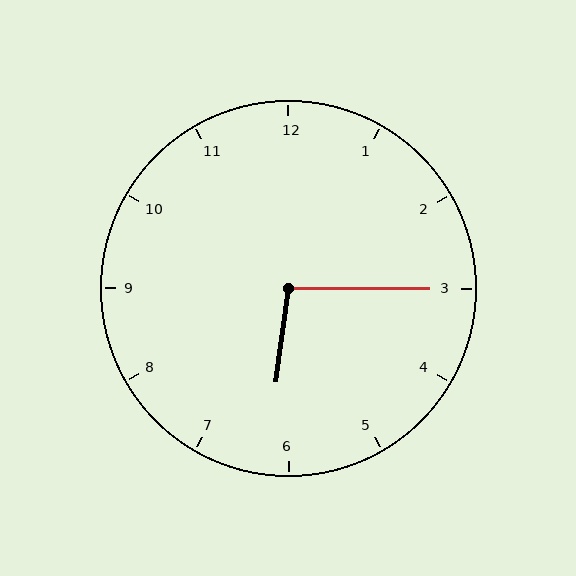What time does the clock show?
6:15.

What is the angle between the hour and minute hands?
Approximately 98 degrees.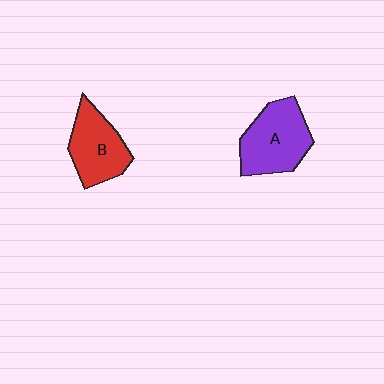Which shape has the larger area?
Shape A (purple).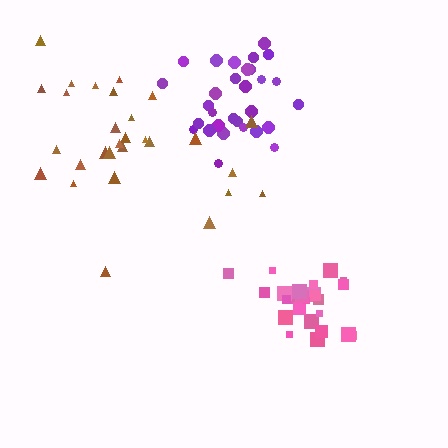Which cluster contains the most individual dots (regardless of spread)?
Purple (30).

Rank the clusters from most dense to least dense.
pink, purple, brown.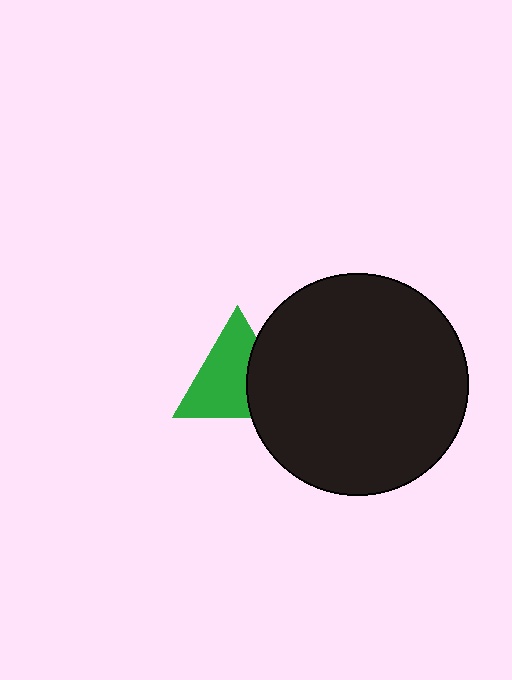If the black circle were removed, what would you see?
You would see the complete green triangle.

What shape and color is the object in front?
The object in front is a black circle.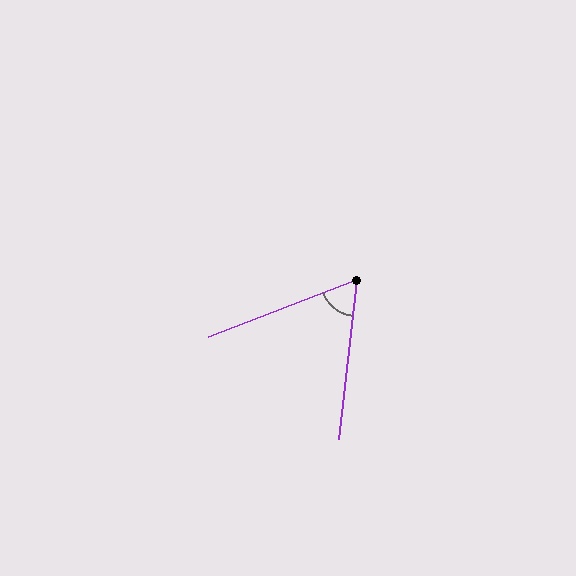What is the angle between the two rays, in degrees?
Approximately 63 degrees.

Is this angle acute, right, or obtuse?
It is acute.